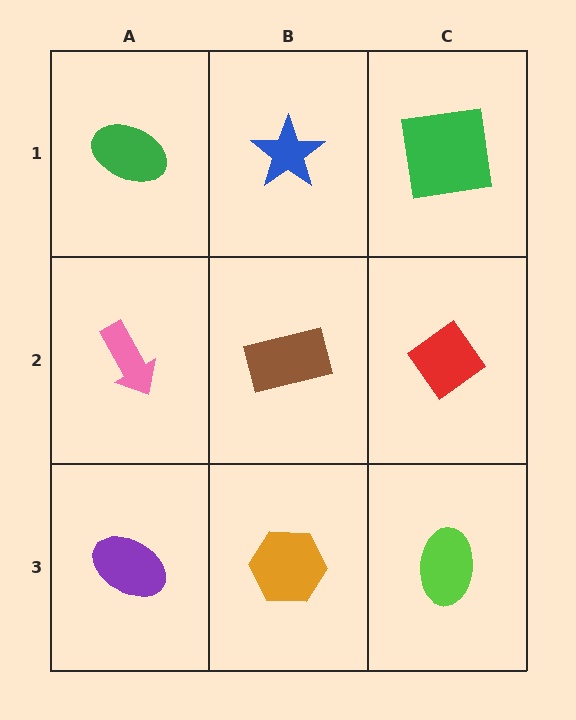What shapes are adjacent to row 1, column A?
A pink arrow (row 2, column A), a blue star (row 1, column B).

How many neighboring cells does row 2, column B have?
4.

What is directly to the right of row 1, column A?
A blue star.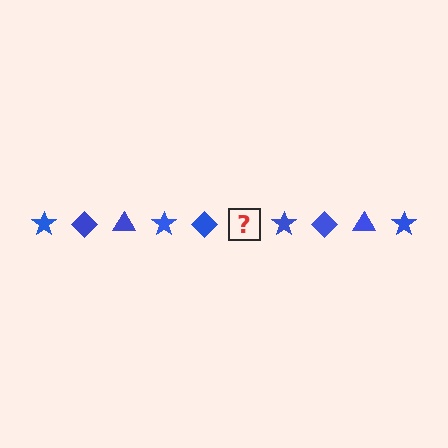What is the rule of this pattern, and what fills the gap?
The rule is that the pattern cycles through star, diamond, triangle shapes in blue. The gap should be filled with a blue triangle.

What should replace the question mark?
The question mark should be replaced with a blue triangle.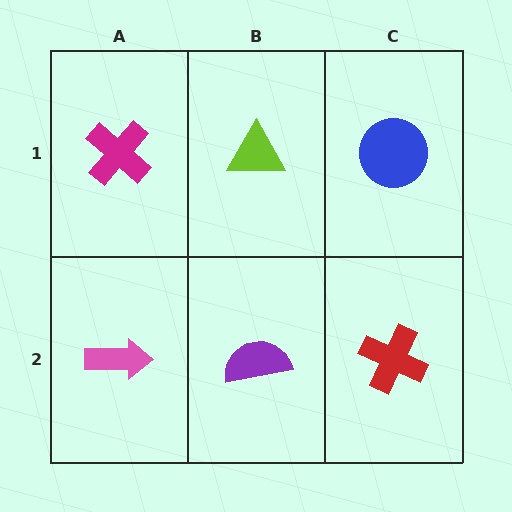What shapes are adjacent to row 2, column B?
A lime triangle (row 1, column B), a pink arrow (row 2, column A), a red cross (row 2, column C).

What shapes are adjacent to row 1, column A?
A pink arrow (row 2, column A), a lime triangle (row 1, column B).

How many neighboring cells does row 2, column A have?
2.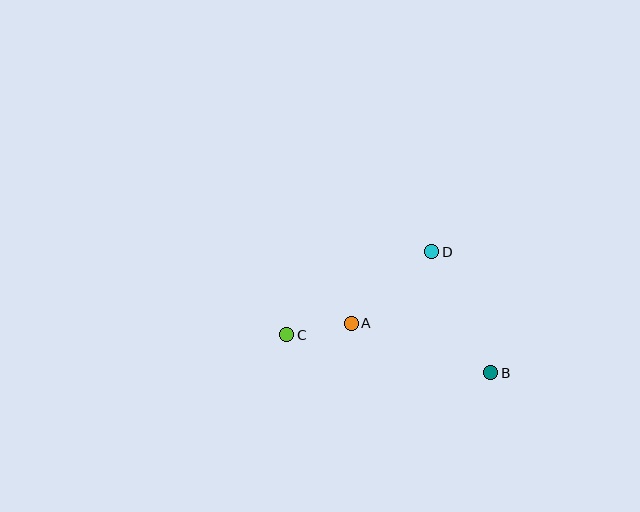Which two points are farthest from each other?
Points B and C are farthest from each other.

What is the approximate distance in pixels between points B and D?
The distance between B and D is approximately 134 pixels.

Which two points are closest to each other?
Points A and C are closest to each other.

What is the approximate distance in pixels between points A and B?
The distance between A and B is approximately 148 pixels.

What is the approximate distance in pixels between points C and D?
The distance between C and D is approximately 167 pixels.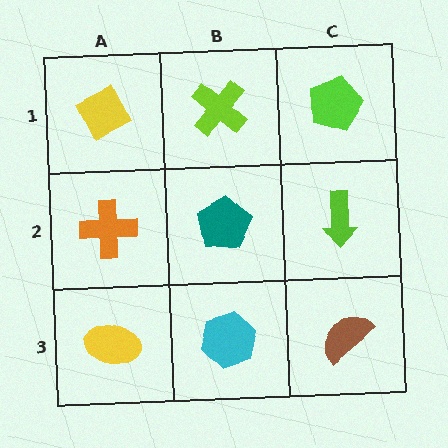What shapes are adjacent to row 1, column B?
A teal pentagon (row 2, column B), a yellow diamond (row 1, column A), a lime pentagon (row 1, column C).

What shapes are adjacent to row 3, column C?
A lime arrow (row 2, column C), a cyan hexagon (row 3, column B).